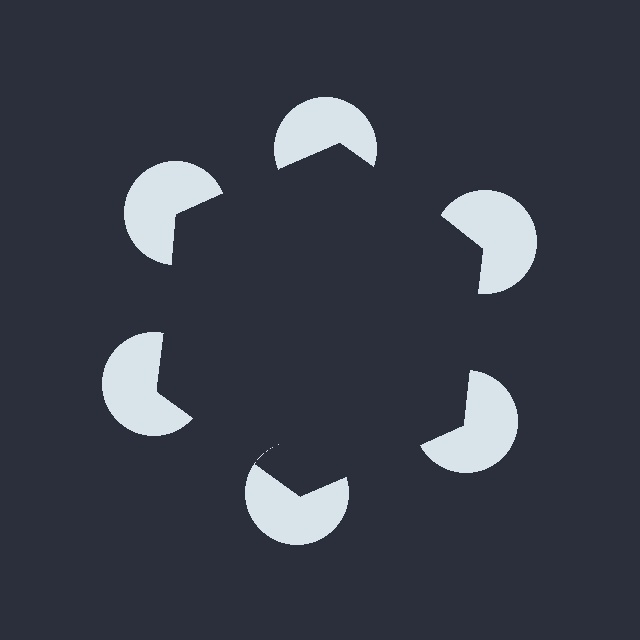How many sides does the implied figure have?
6 sides.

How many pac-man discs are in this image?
There are 6 — one at each vertex of the illusory hexagon.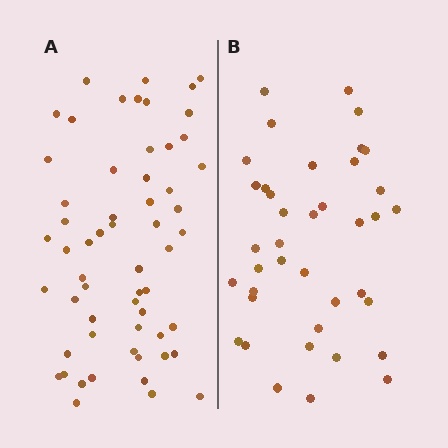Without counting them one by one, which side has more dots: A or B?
Region A (the left region) has more dots.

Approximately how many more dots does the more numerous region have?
Region A has approximately 20 more dots than region B.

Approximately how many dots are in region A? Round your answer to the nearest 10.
About 60 dots. (The exact count is 58, which rounds to 60.)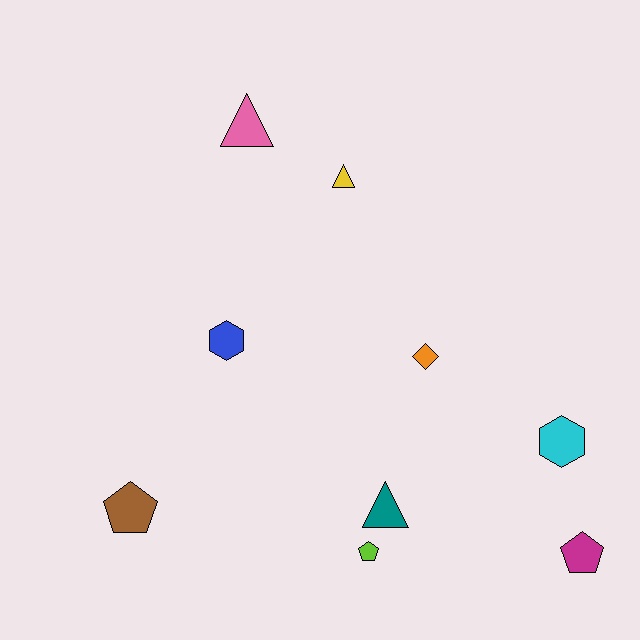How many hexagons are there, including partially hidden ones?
There are 2 hexagons.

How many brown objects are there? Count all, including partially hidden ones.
There is 1 brown object.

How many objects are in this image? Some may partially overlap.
There are 9 objects.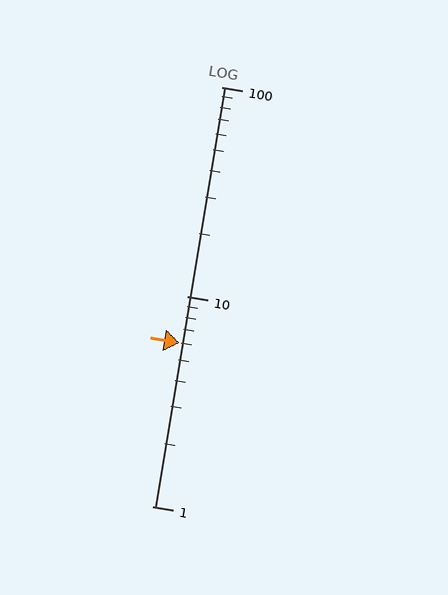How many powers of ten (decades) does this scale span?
The scale spans 2 decades, from 1 to 100.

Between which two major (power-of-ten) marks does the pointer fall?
The pointer is between 1 and 10.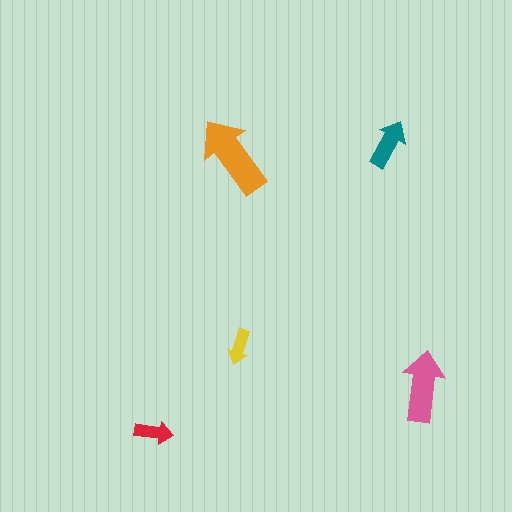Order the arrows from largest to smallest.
the orange one, the pink one, the teal one, the red one, the yellow one.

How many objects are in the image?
There are 5 objects in the image.